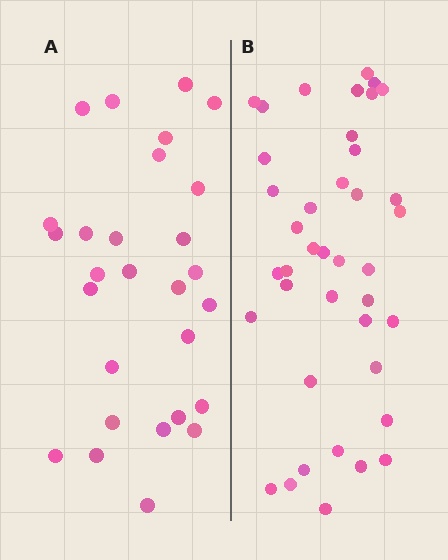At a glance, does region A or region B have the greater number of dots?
Region B (the right region) has more dots.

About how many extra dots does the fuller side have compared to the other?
Region B has roughly 12 or so more dots than region A.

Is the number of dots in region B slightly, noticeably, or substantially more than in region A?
Region B has noticeably more, but not dramatically so. The ratio is roughly 1.4 to 1.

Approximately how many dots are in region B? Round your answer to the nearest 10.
About 40 dots.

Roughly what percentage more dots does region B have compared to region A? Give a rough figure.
About 45% more.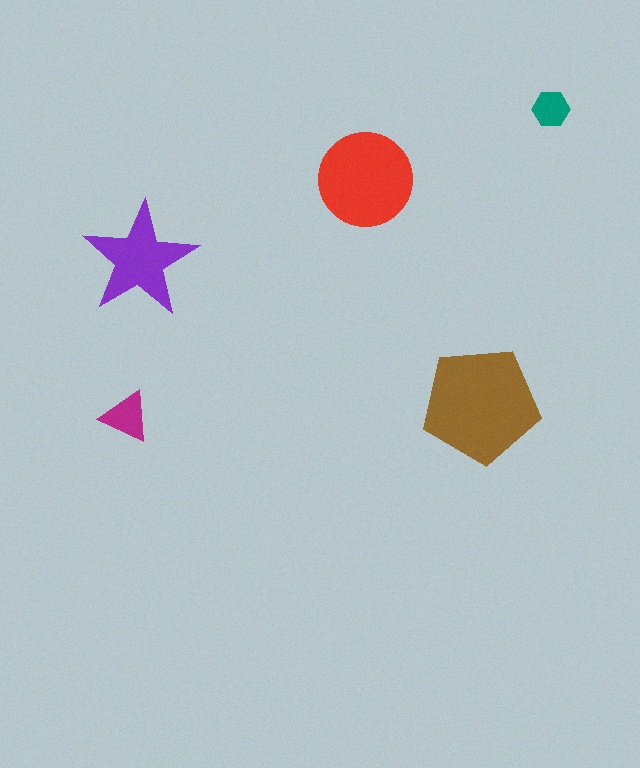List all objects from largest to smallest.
The brown pentagon, the red circle, the purple star, the magenta triangle, the teal hexagon.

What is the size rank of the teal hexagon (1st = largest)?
5th.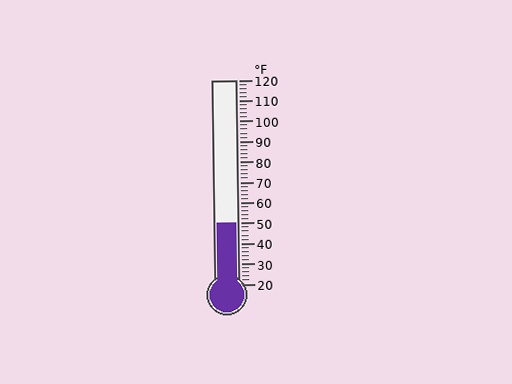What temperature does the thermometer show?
The thermometer shows approximately 50°F.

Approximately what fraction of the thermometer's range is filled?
The thermometer is filled to approximately 30% of its range.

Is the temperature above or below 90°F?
The temperature is below 90°F.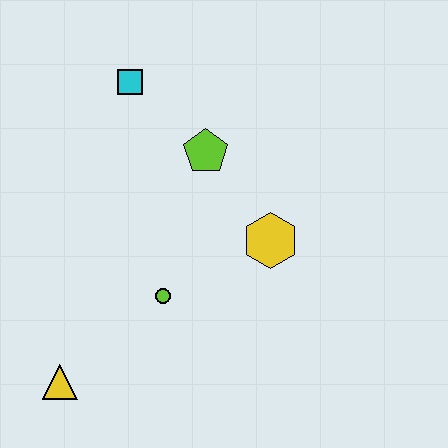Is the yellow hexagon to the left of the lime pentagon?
No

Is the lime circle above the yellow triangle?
Yes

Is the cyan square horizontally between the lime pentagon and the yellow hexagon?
No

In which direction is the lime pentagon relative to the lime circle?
The lime pentagon is above the lime circle.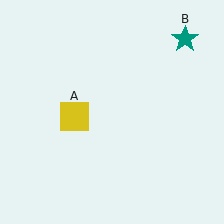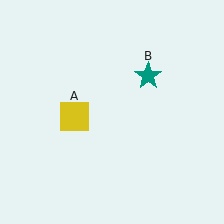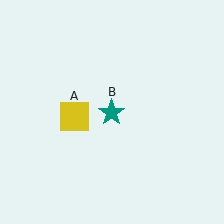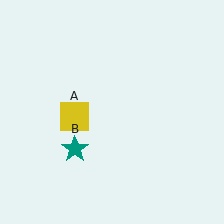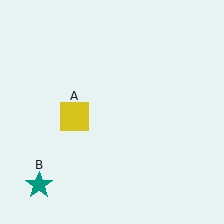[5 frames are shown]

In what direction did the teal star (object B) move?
The teal star (object B) moved down and to the left.